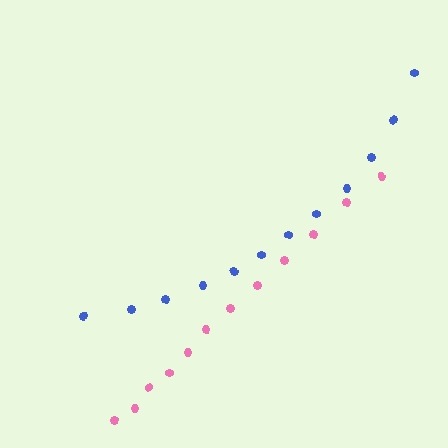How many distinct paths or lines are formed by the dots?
There are 2 distinct paths.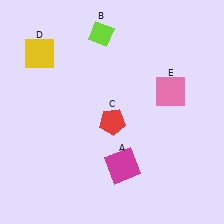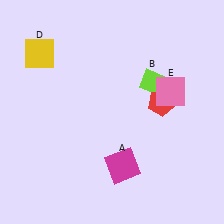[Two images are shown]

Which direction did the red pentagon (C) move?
The red pentagon (C) moved right.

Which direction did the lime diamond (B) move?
The lime diamond (B) moved right.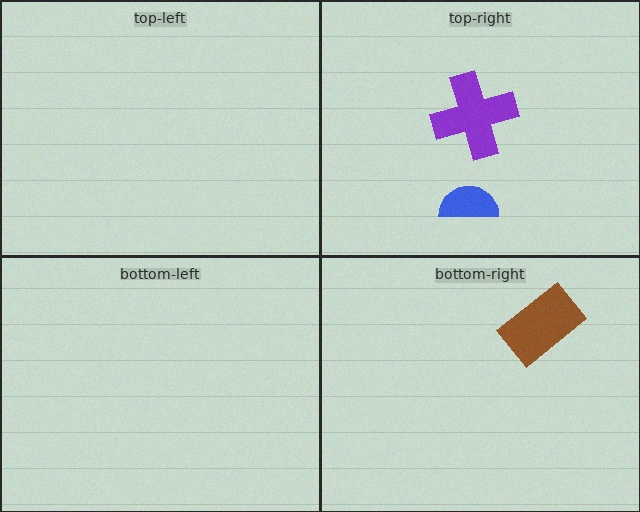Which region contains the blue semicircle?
The top-right region.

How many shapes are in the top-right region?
2.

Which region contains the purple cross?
The top-right region.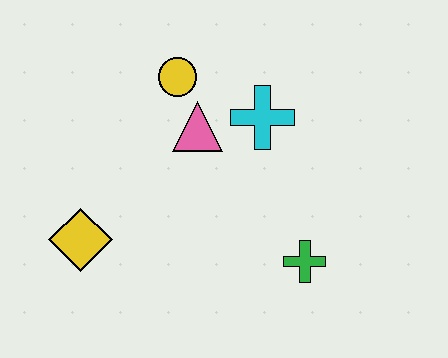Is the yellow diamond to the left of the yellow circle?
Yes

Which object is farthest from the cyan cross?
The yellow diamond is farthest from the cyan cross.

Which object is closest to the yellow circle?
The pink triangle is closest to the yellow circle.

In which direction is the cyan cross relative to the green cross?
The cyan cross is above the green cross.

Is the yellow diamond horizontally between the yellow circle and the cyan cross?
No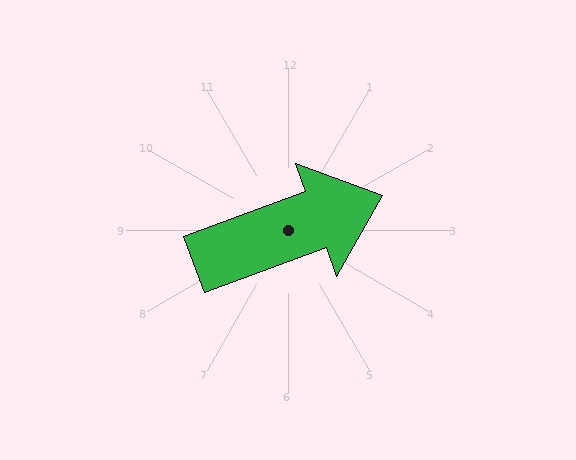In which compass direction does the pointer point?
East.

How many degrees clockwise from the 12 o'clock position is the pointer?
Approximately 70 degrees.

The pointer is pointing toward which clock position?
Roughly 2 o'clock.